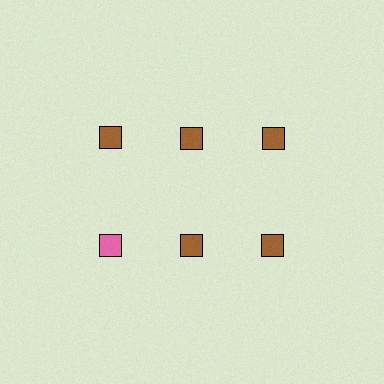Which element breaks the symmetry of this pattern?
The pink square in the second row, leftmost column breaks the symmetry. All other shapes are brown squares.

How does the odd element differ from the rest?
It has a different color: pink instead of brown.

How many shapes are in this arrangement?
There are 6 shapes arranged in a grid pattern.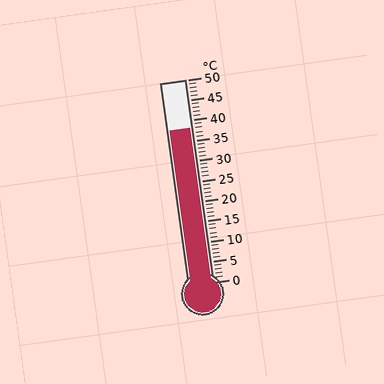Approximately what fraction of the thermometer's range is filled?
The thermometer is filled to approximately 75% of its range.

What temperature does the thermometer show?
The thermometer shows approximately 38°C.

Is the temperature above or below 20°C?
The temperature is above 20°C.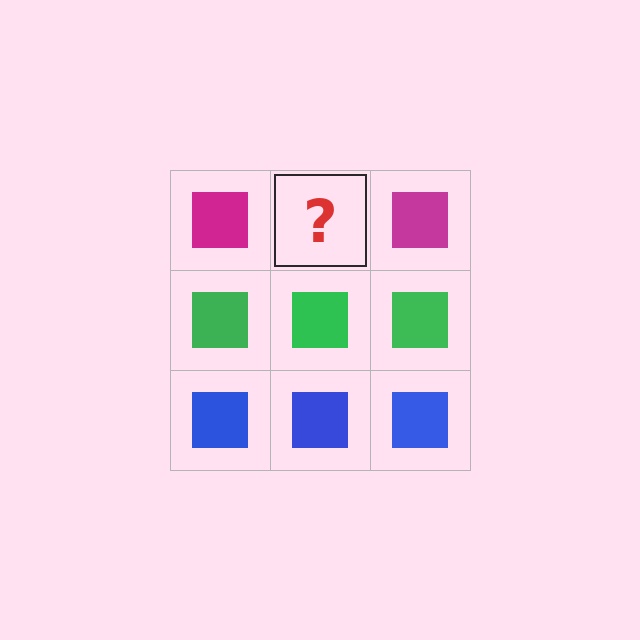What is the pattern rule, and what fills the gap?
The rule is that each row has a consistent color. The gap should be filled with a magenta square.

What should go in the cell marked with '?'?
The missing cell should contain a magenta square.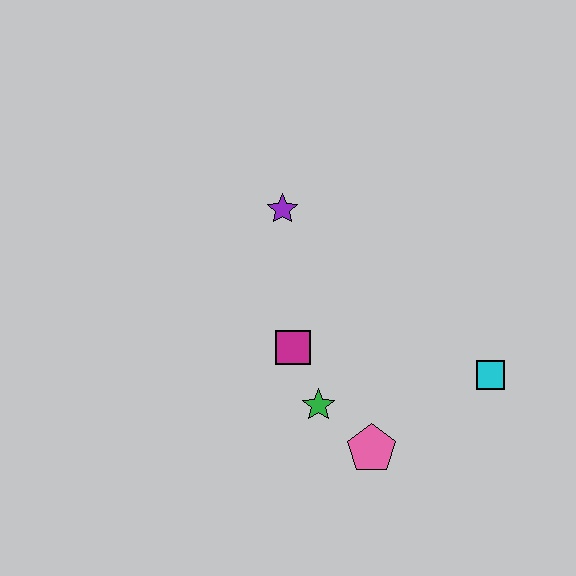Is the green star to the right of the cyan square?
No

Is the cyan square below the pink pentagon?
No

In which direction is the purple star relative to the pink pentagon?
The purple star is above the pink pentagon.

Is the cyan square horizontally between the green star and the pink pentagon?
No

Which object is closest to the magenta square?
The green star is closest to the magenta square.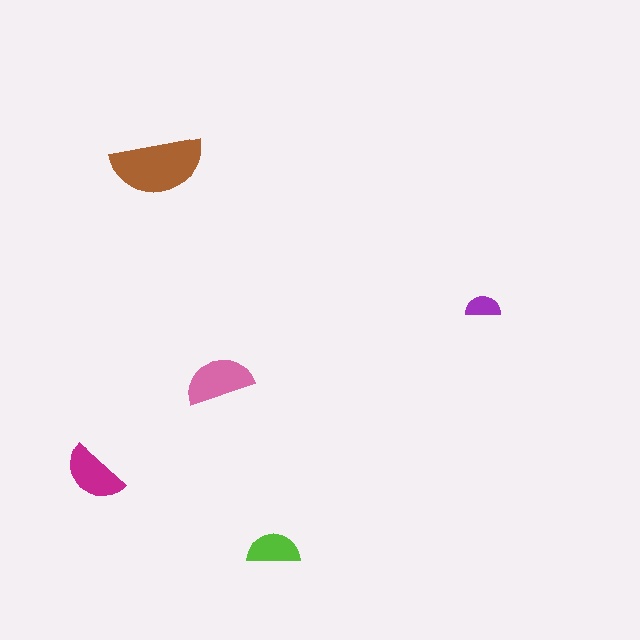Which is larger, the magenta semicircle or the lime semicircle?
The magenta one.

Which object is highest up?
The brown semicircle is topmost.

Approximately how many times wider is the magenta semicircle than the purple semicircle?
About 2 times wider.